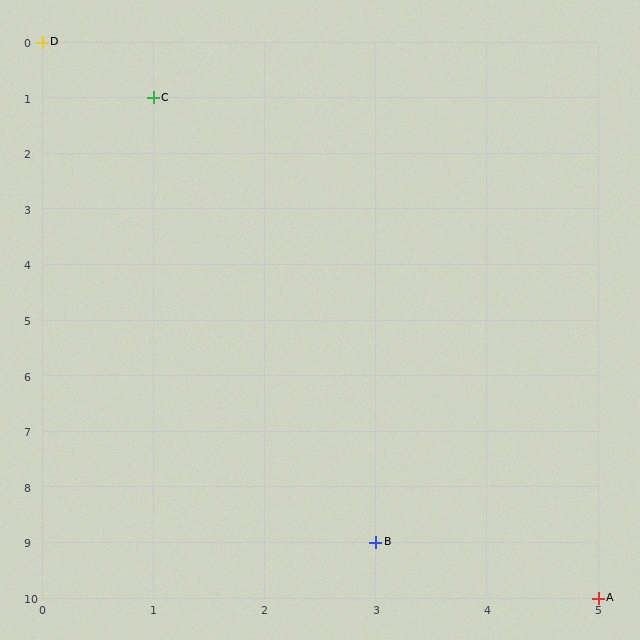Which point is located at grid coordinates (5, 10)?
Point A is at (5, 10).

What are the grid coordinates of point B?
Point B is at grid coordinates (3, 9).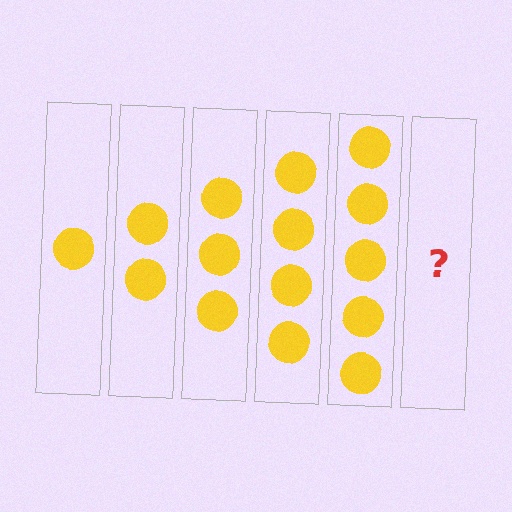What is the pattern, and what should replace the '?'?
The pattern is that each step adds one more circle. The '?' should be 6 circles.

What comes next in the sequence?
The next element should be 6 circles.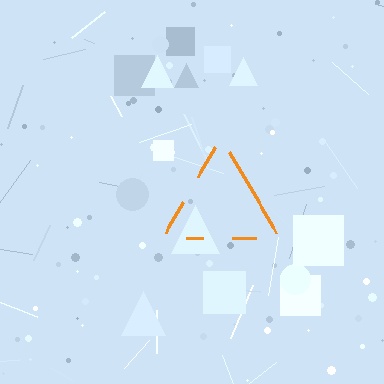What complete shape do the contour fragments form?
The contour fragments form a triangle.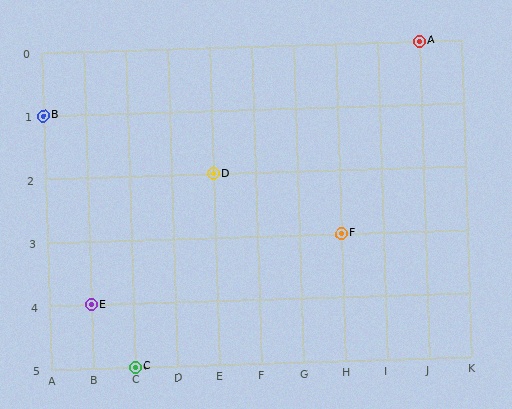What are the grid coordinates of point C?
Point C is at grid coordinates (C, 5).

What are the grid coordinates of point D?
Point D is at grid coordinates (E, 2).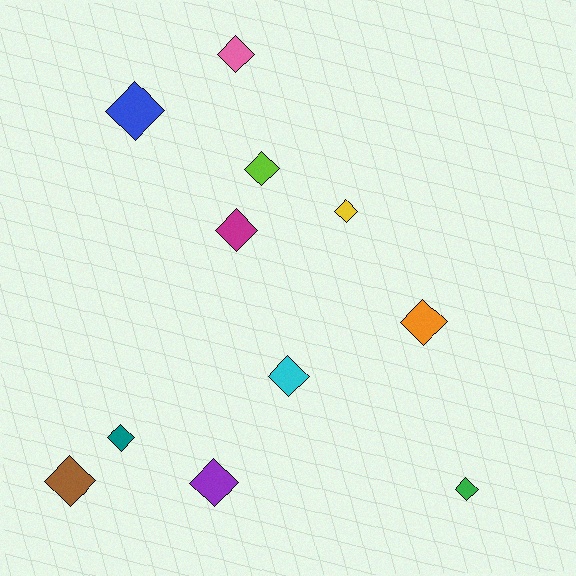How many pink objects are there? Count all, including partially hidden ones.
There is 1 pink object.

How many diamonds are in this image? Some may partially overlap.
There are 11 diamonds.